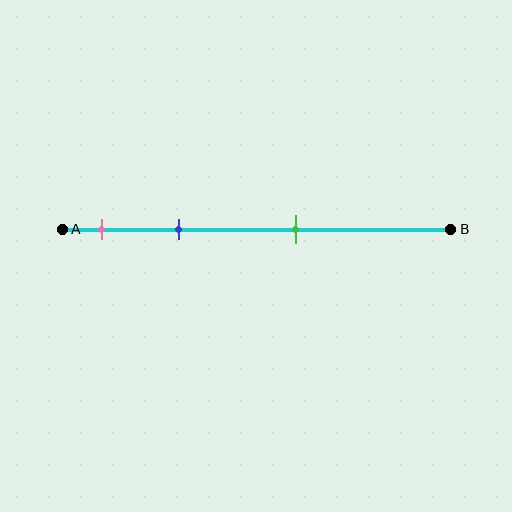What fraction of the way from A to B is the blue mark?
The blue mark is approximately 30% (0.3) of the way from A to B.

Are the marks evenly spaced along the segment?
No, the marks are not evenly spaced.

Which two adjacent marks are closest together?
The pink and blue marks are the closest adjacent pair.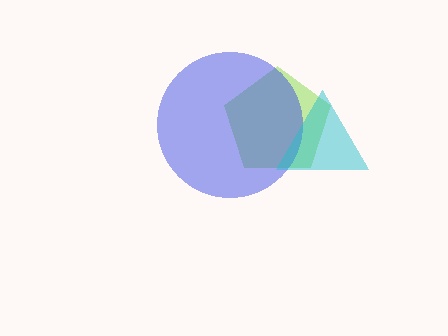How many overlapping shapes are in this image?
There are 3 overlapping shapes in the image.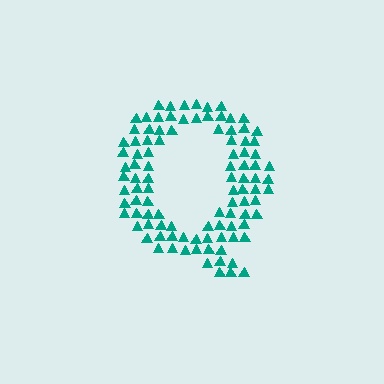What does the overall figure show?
The overall figure shows the letter Q.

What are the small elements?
The small elements are triangles.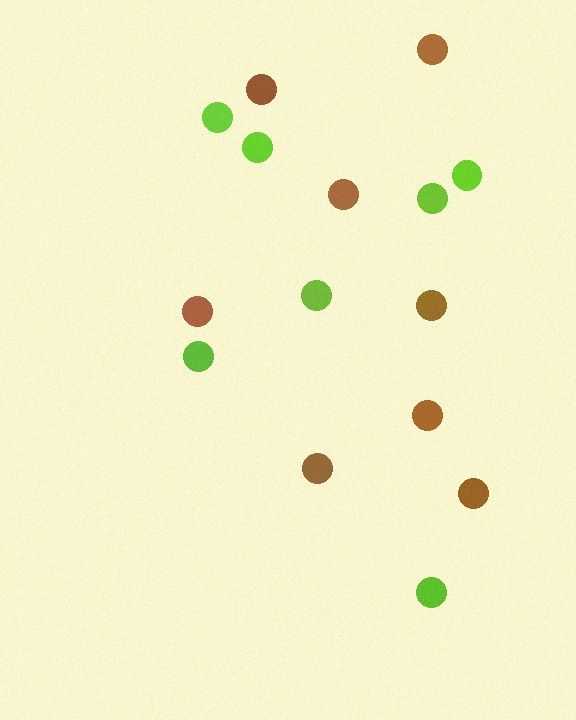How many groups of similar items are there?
There are 2 groups: one group of lime circles (7) and one group of brown circles (8).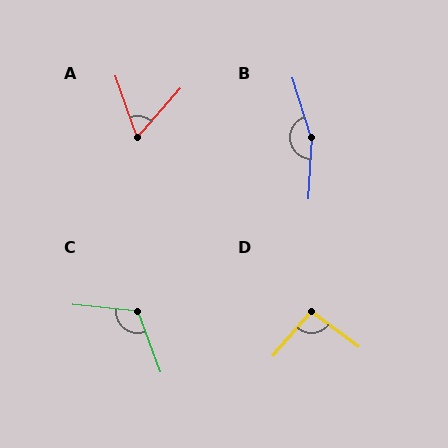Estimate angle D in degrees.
Approximately 95 degrees.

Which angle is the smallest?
A, at approximately 61 degrees.